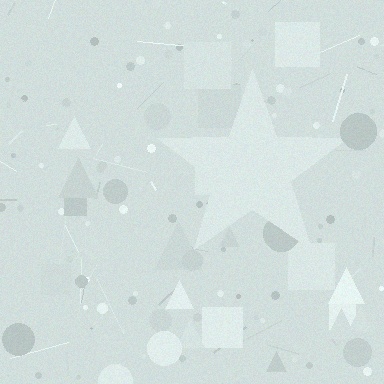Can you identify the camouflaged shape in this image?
The camouflaged shape is a star.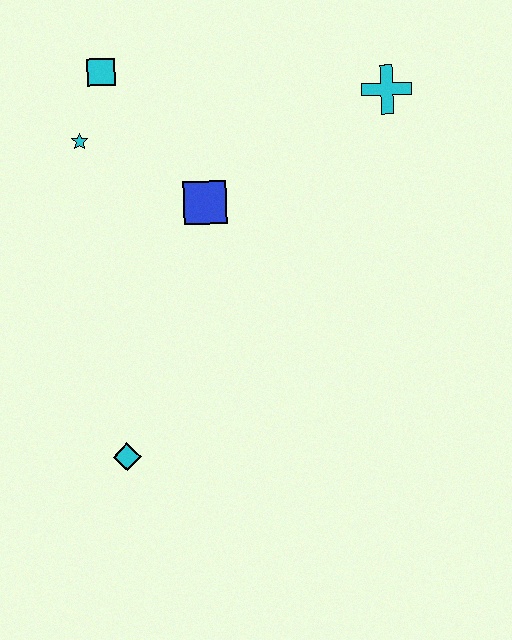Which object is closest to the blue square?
The cyan star is closest to the blue square.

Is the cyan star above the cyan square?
No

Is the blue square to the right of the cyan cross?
No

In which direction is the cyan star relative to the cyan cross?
The cyan star is to the left of the cyan cross.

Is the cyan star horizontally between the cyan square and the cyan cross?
No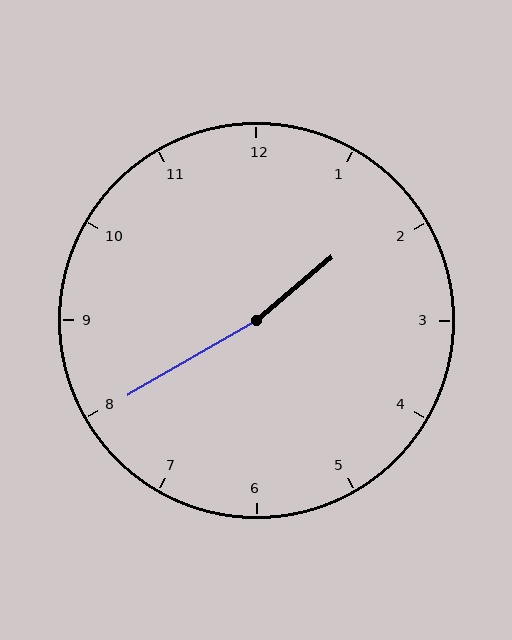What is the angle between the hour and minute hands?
Approximately 170 degrees.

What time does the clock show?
1:40.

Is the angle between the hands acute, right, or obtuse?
It is obtuse.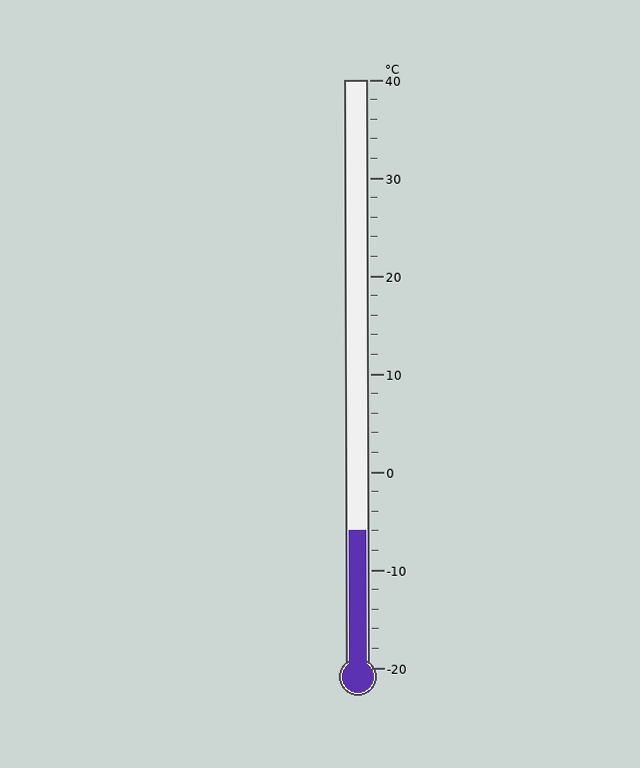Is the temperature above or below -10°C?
The temperature is above -10°C.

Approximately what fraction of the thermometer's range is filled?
The thermometer is filled to approximately 25% of its range.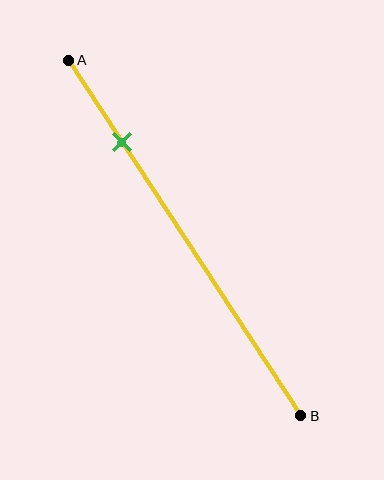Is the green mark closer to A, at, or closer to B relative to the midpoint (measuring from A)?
The green mark is closer to point A than the midpoint of segment AB.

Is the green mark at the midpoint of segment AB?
No, the mark is at about 25% from A, not at the 50% midpoint.